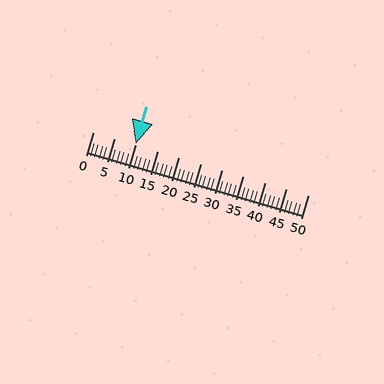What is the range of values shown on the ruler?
The ruler shows values from 0 to 50.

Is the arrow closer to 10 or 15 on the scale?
The arrow is closer to 10.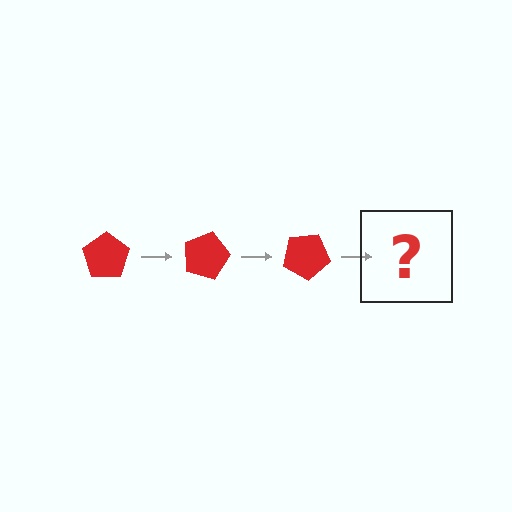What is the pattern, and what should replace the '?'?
The pattern is that the pentagon rotates 15 degrees each step. The '?' should be a red pentagon rotated 45 degrees.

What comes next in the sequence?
The next element should be a red pentagon rotated 45 degrees.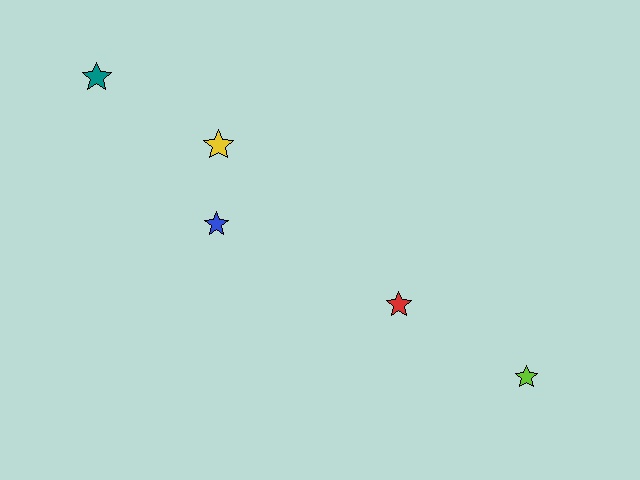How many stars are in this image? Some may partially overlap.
There are 5 stars.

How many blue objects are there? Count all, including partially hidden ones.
There is 1 blue object.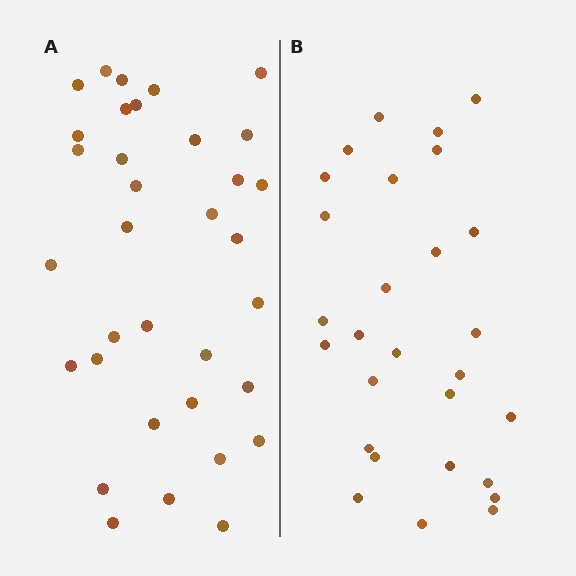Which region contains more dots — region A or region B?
Region A (the left region) has more dots.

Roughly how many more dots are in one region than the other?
Region A has about 6 more dots than region B.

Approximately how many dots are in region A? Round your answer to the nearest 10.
About 30 dots. (The exact count is 34, which rounds to 30.)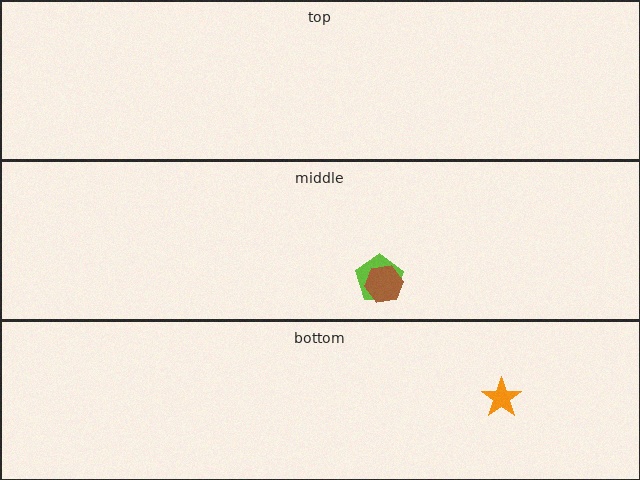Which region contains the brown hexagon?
The middle region.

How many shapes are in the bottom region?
1.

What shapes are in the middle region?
The lime pentagon, the brown hexagon.